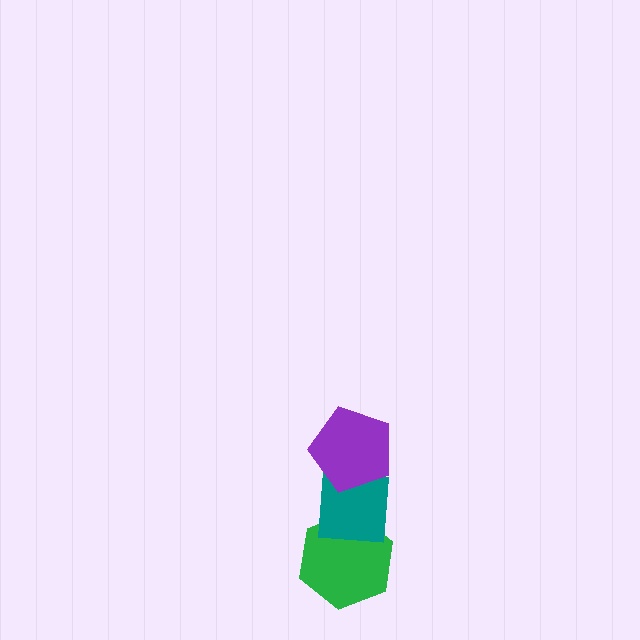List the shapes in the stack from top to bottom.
From top to bottom: the purple pentagon, the teal square, the green hexagon.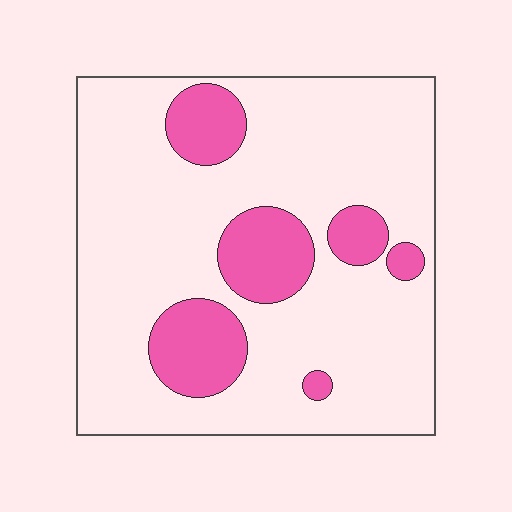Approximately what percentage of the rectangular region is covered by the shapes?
Approximately 20%.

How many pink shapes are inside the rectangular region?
6.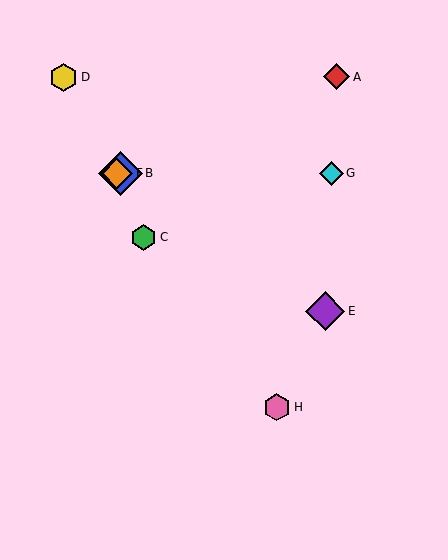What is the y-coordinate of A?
Object A is at y≈77.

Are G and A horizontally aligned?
No, G is at y≈173 and A is at y≈77.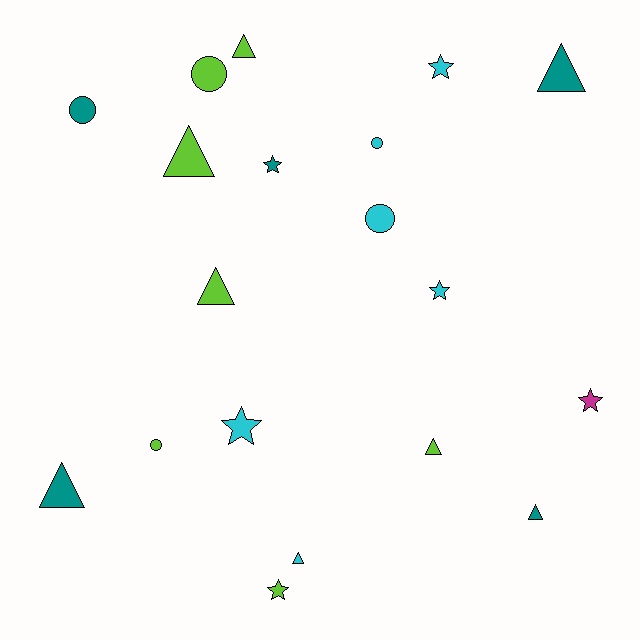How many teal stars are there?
There is 1 teal star.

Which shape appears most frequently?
Triangle, with 8 objects.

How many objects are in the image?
There are 19 objects.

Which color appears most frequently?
Lime, with 7 objects.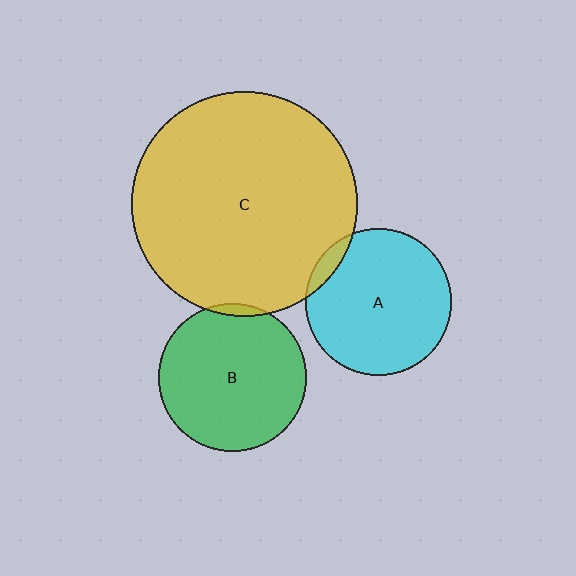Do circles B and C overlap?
Yes.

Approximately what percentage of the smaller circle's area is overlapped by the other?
Approximately 5%.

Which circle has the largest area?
Circle C (yellow).